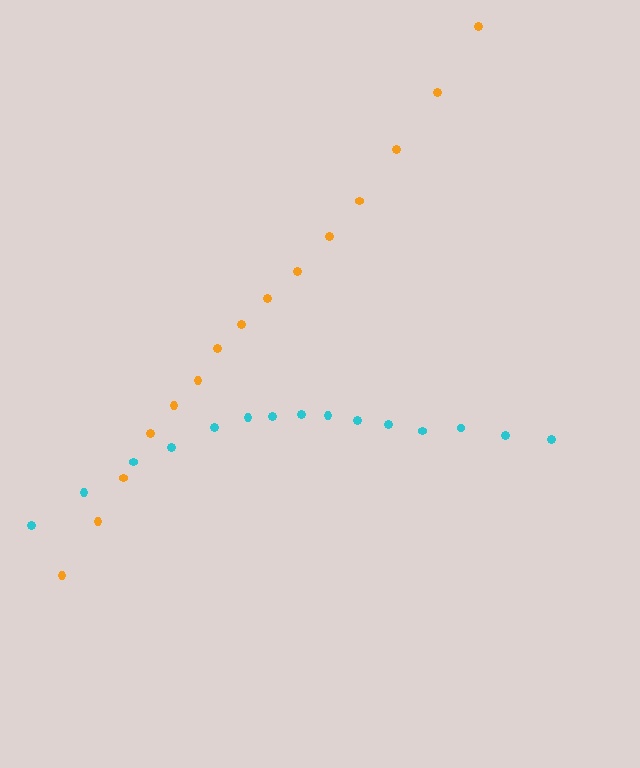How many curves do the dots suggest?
There are 2 distinct paths.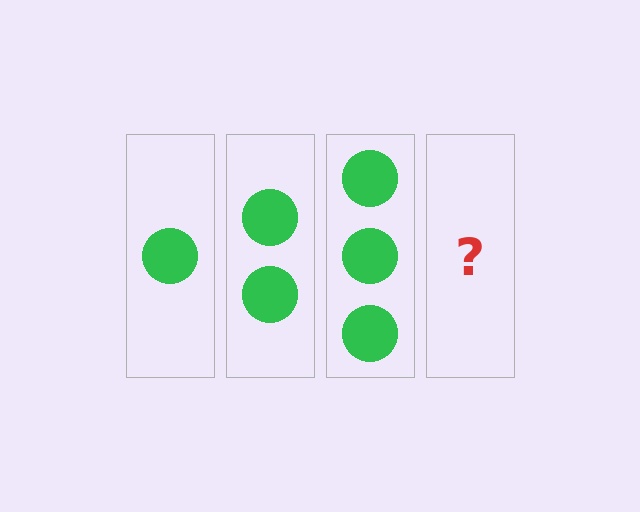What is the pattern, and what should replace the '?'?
The pattern is that each step adds one more circle. The '?' should be 4 circles.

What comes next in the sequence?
The next element should be 4 circles.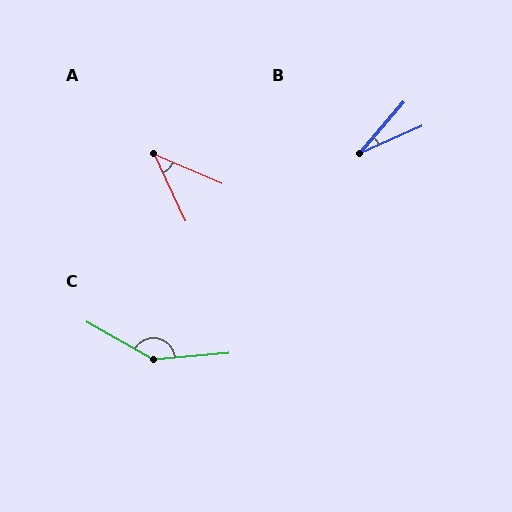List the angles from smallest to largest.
B (26°), A (41°), C (146°).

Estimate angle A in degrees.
Approximately 41 degrees.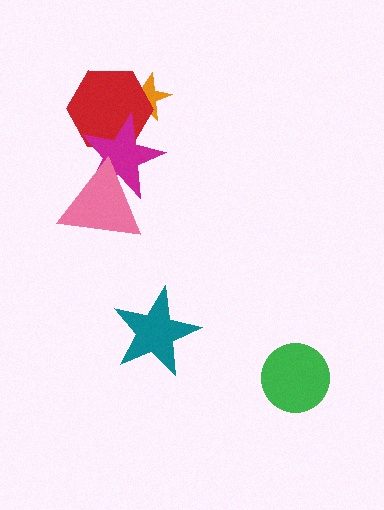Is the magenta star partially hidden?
Yes, it is partially covered by another shape.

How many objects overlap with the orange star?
1 object overlaps with the orange star.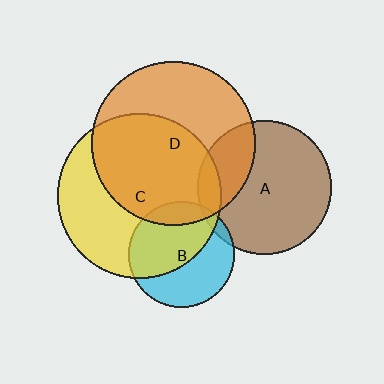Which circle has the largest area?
Circle C (yellow).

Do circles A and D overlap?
Yes.